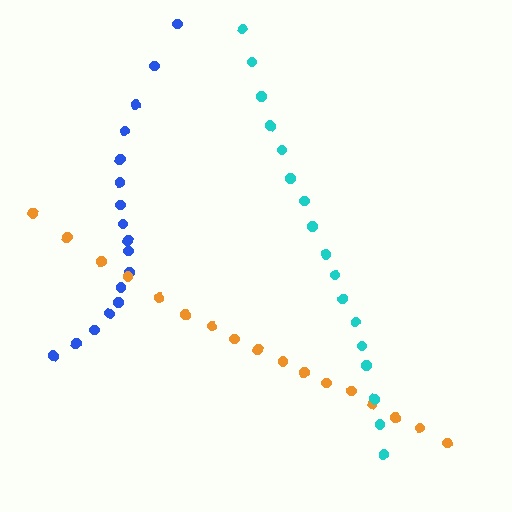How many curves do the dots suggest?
There are 3 distinct paths.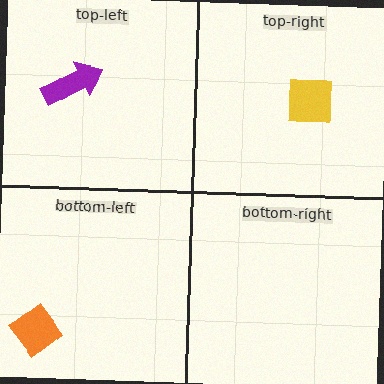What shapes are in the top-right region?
The yellow square.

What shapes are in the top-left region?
The purple arrow.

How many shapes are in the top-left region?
1.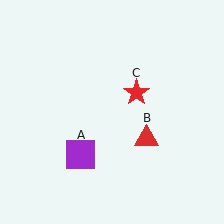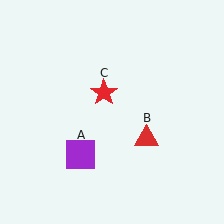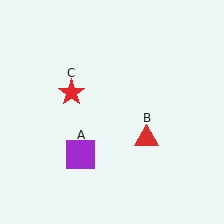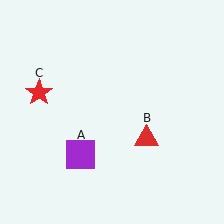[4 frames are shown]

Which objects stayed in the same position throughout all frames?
Purple square (object A) and red triangle (object B) remained stationary.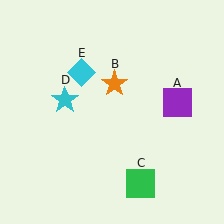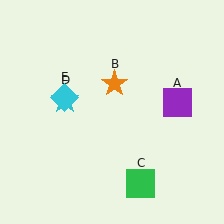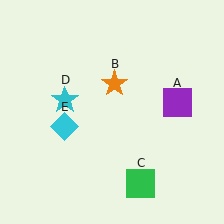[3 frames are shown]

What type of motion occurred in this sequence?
The cyan diamond (object E) rotated counterclockwise around the center of the scene.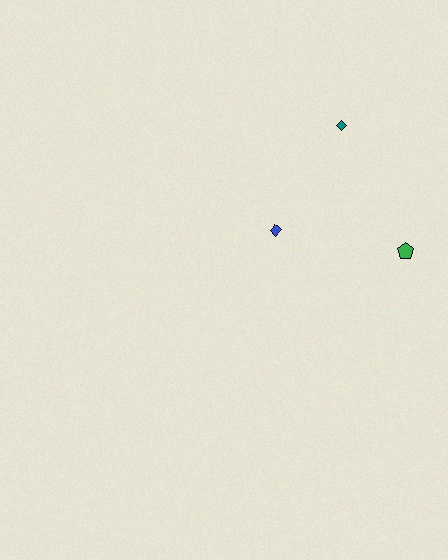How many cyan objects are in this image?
There are no cyan objects.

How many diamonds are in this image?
There are 2 diamonds.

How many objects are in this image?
There are 3 objects.